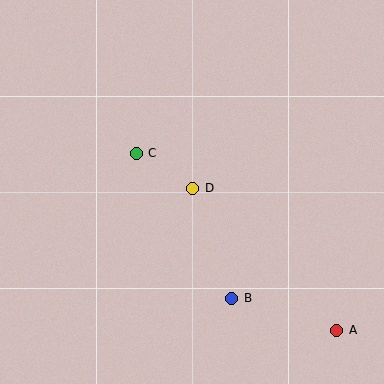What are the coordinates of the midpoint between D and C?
The midpoint between D and C is at (165, 171).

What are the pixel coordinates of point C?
Point C is at (136, 153).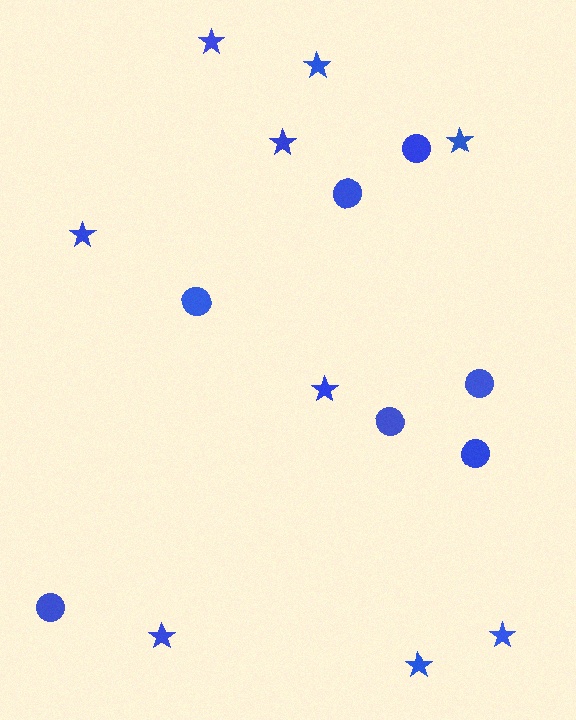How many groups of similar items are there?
There are 2 groups: one group of stars (9) and one group of circles (7).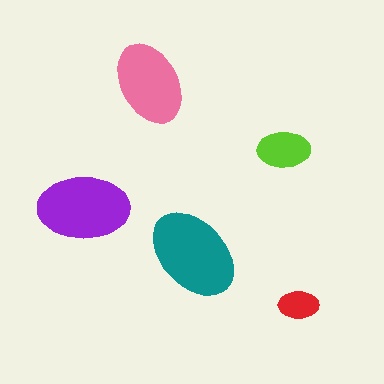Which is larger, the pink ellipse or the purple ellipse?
The purple one.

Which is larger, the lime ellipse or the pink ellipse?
The pink one.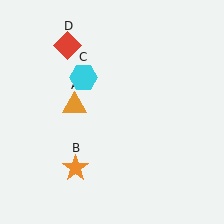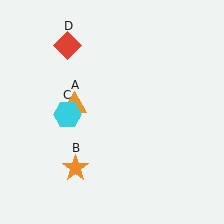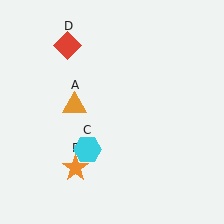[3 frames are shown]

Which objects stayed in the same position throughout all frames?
Orange triangle (object A) and orange star (object B) and red diamond (object D) remained stationary.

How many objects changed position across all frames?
1 object changed position: cyan hexagon (object C).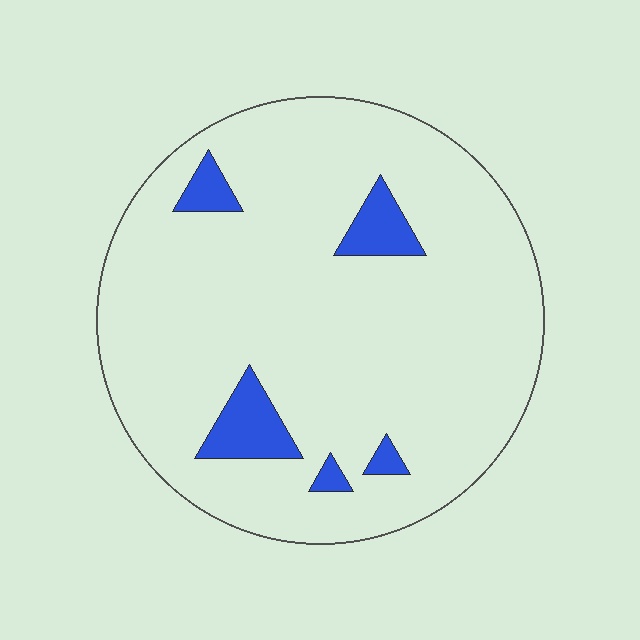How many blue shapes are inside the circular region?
5.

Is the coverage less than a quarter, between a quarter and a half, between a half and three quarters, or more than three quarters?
Less than a quarter.